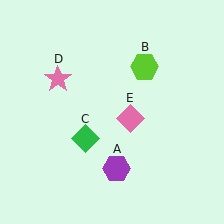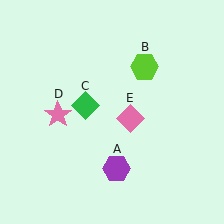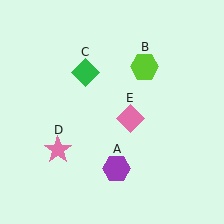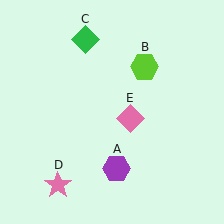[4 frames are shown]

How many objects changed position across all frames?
2 objects changed position: green diamond (object C), pink star (object D).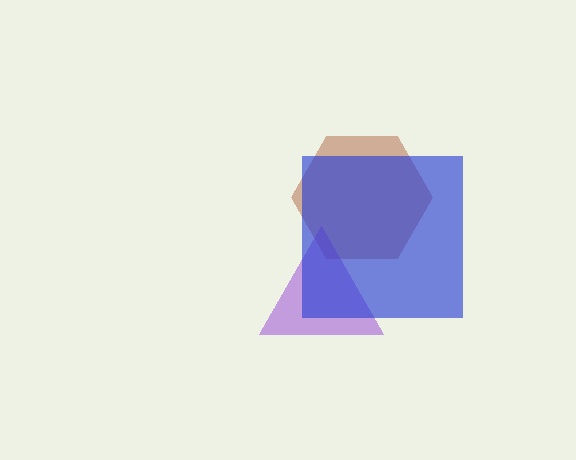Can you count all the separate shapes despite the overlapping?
Yes, there are 3 separate shapes.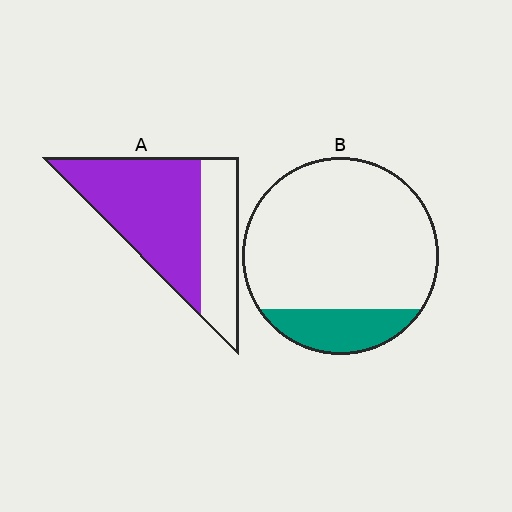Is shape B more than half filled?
No.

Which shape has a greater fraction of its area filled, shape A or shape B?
Shape A.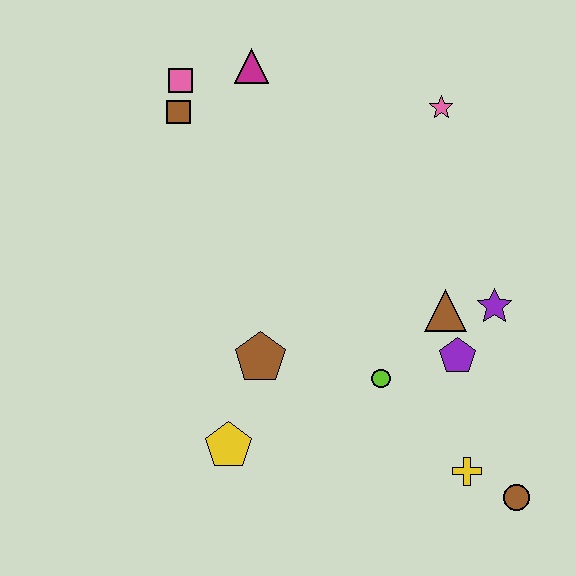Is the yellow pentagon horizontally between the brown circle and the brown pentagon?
No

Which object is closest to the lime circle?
The purple pentagon is closest to the lime circle.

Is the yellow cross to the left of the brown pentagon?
No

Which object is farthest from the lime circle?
The pink square is farthest from the lime circle.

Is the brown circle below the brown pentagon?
Yes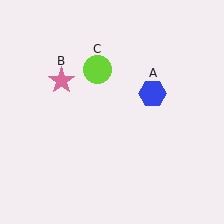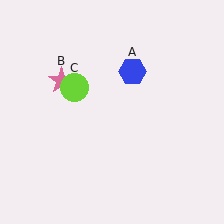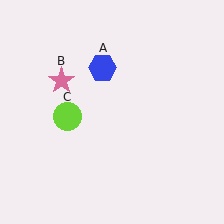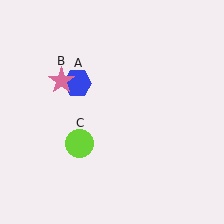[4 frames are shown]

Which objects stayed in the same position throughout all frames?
Pink star (object B) remained stationary.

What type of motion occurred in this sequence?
The blue hexagon (object A), lime circle (object C) rotated counterclockwise around the center of the scene.